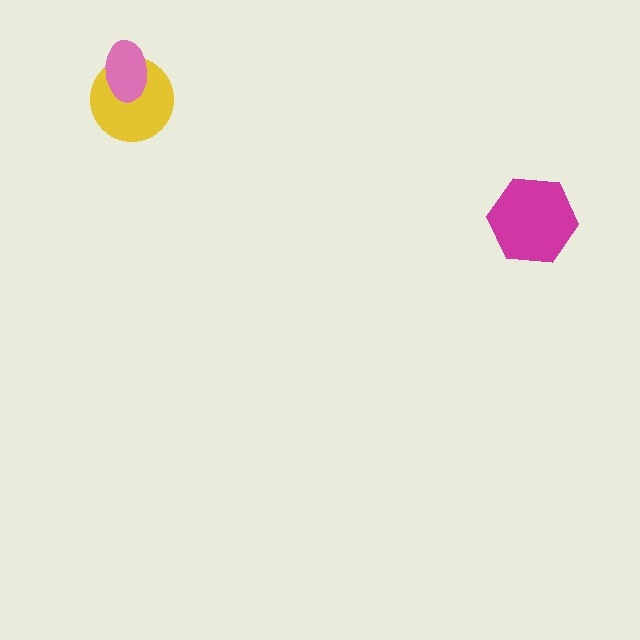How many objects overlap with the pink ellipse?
1 object overlaps with the pink ellipse.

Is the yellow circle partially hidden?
Yes, it is partially covered by another shape.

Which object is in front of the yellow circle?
The pink ellipse is in front of the yellow circle.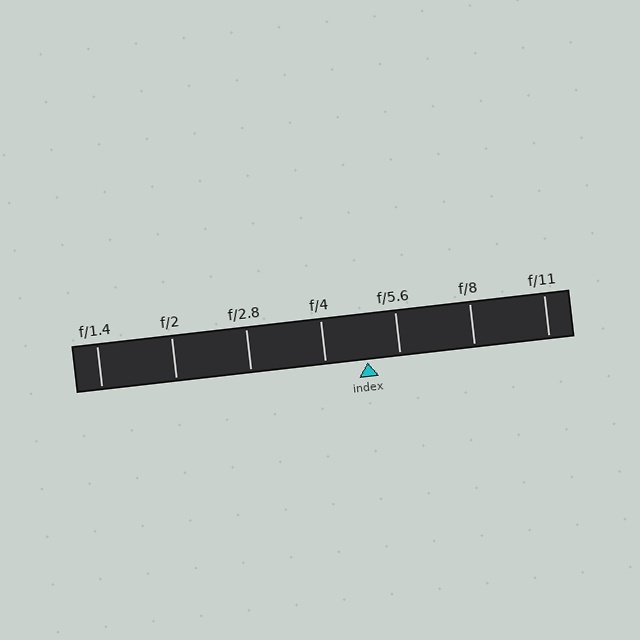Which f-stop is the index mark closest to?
The index mark is closest to f/5.6.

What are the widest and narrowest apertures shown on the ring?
The widest aperture shown is f/1.4 and the narrowest is f/11.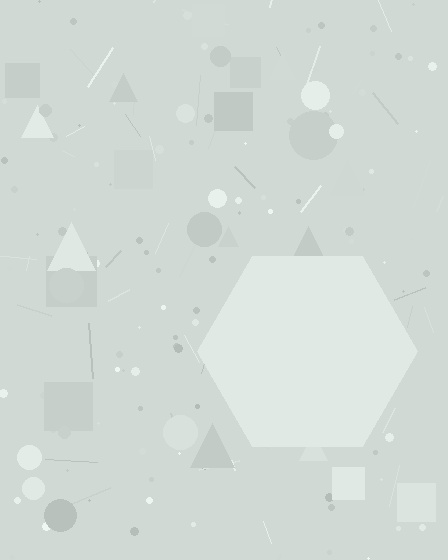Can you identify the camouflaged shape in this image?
The camouflaged shape is a hexagon.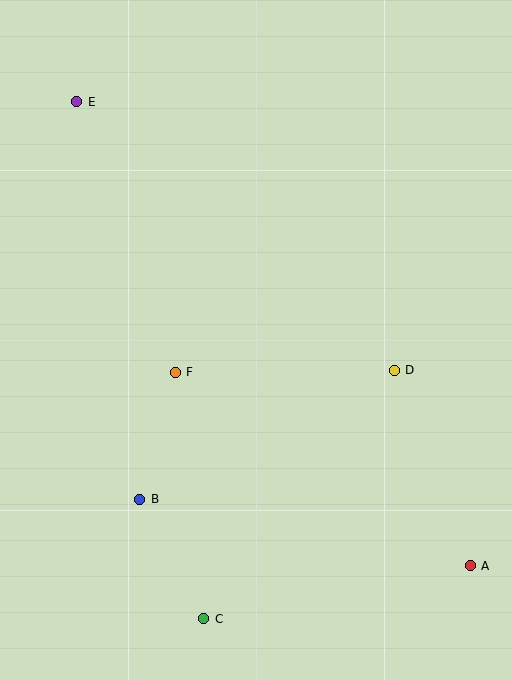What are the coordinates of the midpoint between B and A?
The midpoint between B and A is at (305, 533).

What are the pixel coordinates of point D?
Point D is at (394, 370).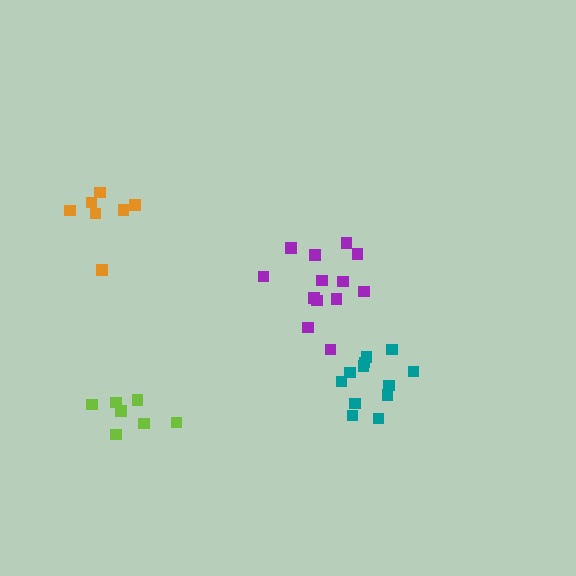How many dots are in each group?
Group 1: 7 dots, Group 2: 13 dots, Group 3: 12 dots, Group 4: 7 dots (39 total).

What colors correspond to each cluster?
The clusters are colored: orange, purple, teal, lime.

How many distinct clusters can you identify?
There are 4 distinct clusters.